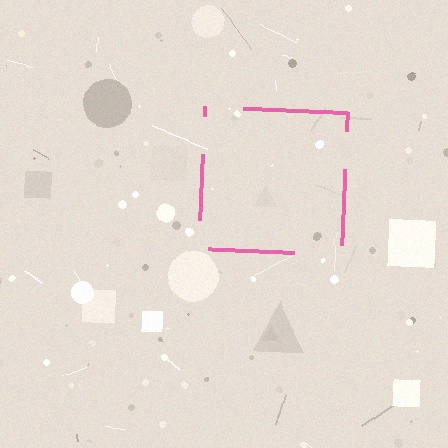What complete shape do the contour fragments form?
The contour fragments form a square.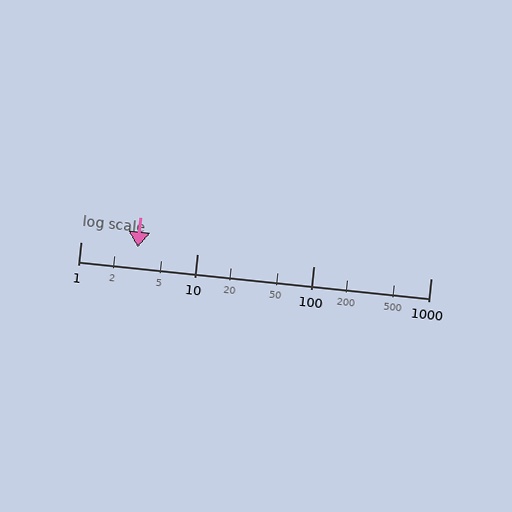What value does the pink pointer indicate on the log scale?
The pointer indicates approximately 3.1.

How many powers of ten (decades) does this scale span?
The scale spans 3 decades, from 1 to 1000.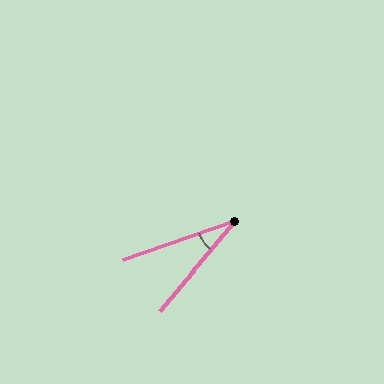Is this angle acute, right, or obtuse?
It is acute.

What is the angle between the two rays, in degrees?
Approximately 31 degrees.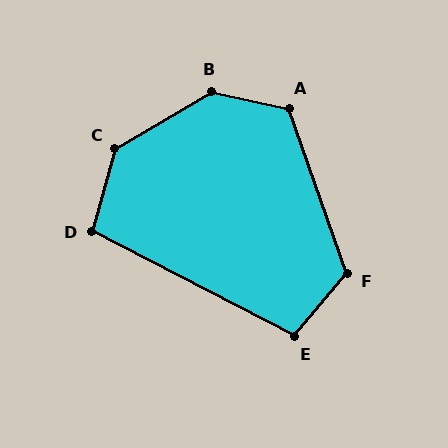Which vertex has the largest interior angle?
B, at approximately 138 degrees.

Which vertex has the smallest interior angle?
D, at approximately 102 degrees.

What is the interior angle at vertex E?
Approximately 103 degrees (obtuse).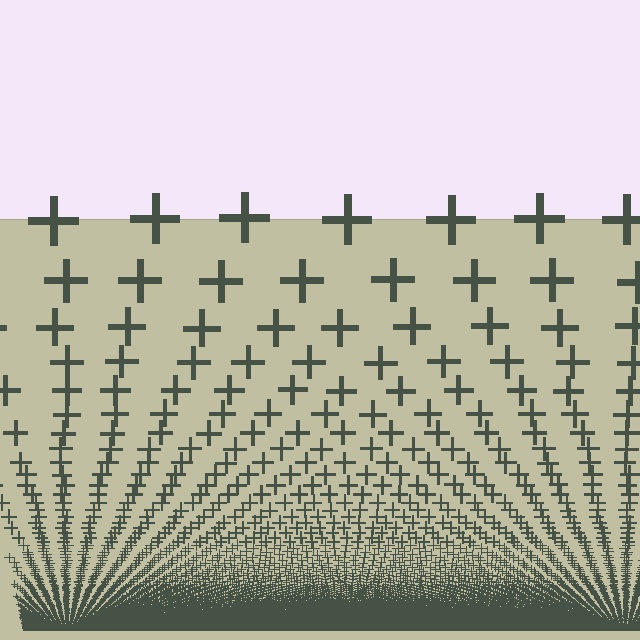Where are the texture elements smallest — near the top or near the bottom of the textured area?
Near the bottom.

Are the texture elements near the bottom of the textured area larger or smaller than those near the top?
Smaller. The gradient is inverted — elements near the bottom are smaller and denser.